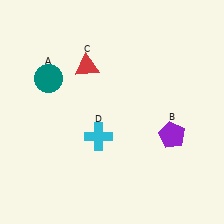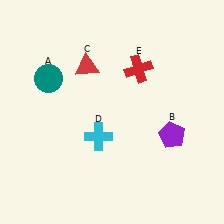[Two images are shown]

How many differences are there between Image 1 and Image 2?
There is 1 difference between the two images.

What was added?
A red cross (E) was added in Image 2.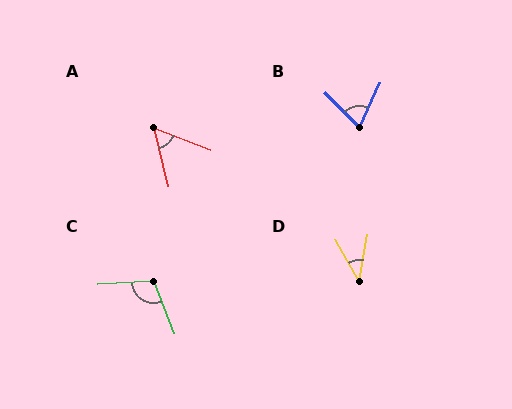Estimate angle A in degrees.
Approximately 55 degrees.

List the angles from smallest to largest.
D (40°), A (55°), B (69°), C (108°).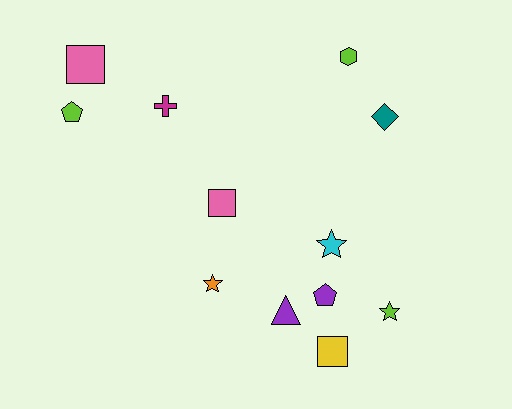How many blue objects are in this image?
There are no blue objects.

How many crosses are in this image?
There is 1 cross.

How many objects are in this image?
There are 12 objects.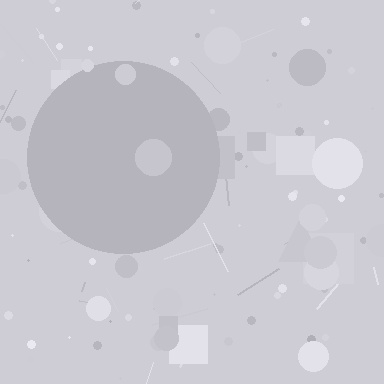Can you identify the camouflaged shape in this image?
The camouflaged shape is a circle.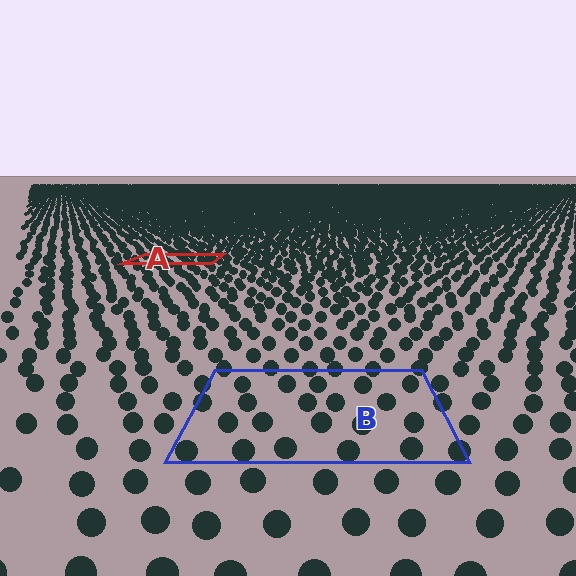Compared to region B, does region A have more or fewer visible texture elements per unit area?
Region A has more texture elements per unit area — they are packed more densely because it is farther away.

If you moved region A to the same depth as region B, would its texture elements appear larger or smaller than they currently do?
They would appear larger. At a closer depth, the same texture elements are projected at a bigger on-screen size.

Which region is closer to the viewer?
Region B is closer. The texture elements there are larger and more spread out.